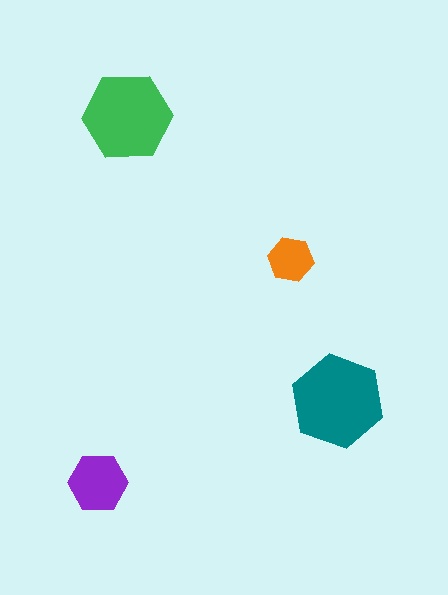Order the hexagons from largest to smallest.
the teal one, the green one, the purple one, the orange one.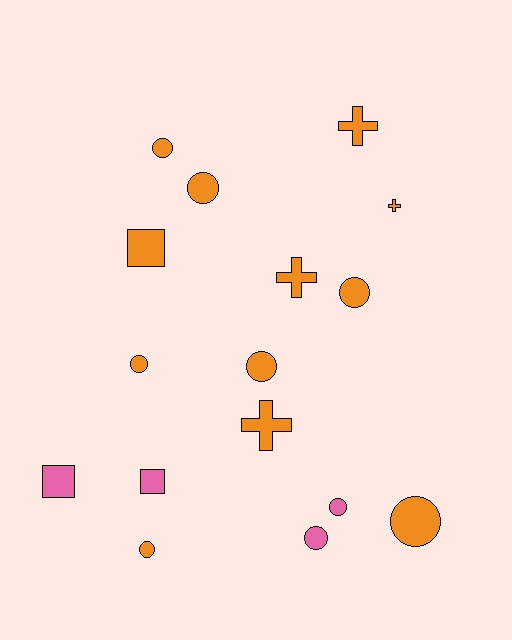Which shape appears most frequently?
Circle, with 9 objects.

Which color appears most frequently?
Orange, with 12 objects.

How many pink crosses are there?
There are no pink crosses.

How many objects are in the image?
There are 16 objects.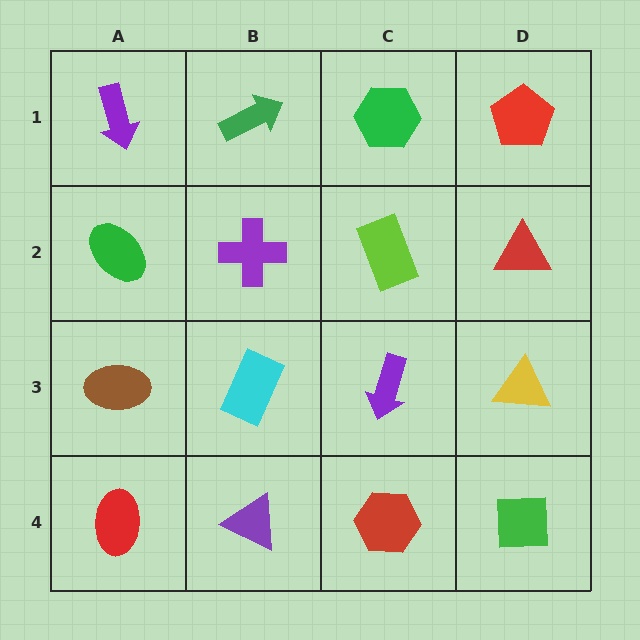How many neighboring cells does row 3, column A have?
3.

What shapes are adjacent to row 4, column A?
A brown ellipse (row 3, column A), a purple triangle (row 4, column B).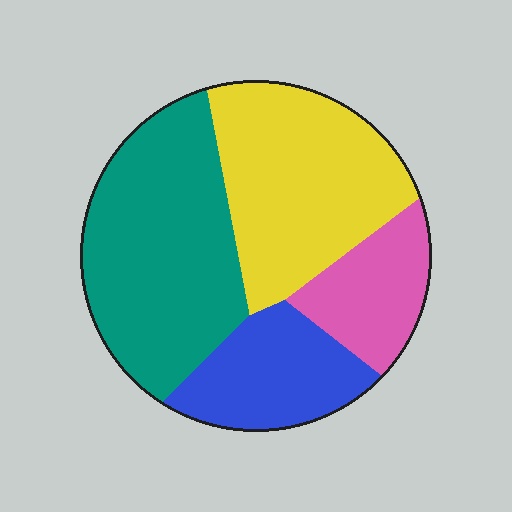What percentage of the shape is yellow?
Yellow takes up between a sixth and a third of the shape.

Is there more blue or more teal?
Teal.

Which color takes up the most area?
Teal, at roughly 35%.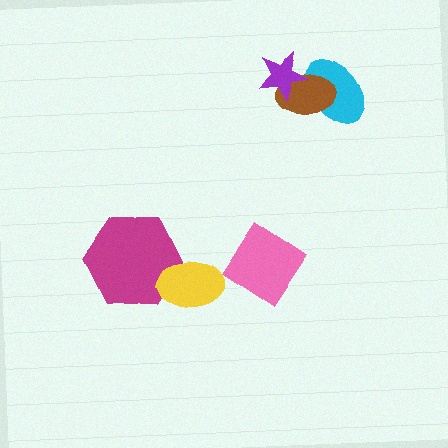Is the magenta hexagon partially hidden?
Yes, it is partially covered by another shape.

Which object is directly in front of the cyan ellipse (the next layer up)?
The brown ellipse is directly in front of the cyan ellipse.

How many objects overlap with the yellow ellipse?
1 object overlaps with the yellow ellipse.